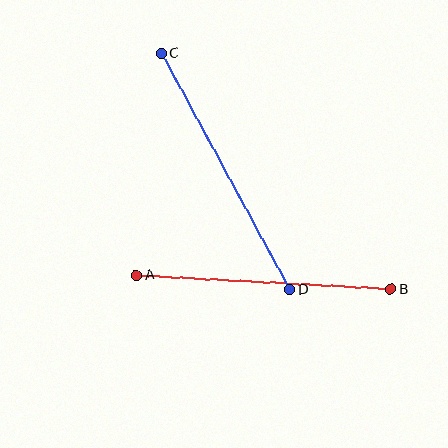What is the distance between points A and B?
The distance is approximately 255 pixels.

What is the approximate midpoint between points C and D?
The midpoint is at approximately (226, 171) pixels.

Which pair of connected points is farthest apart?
Points C and D are farthest apart.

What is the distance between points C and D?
The distance is approximately 269 pixels.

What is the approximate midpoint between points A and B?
The midpoint is at approximately (264, 282) pixels.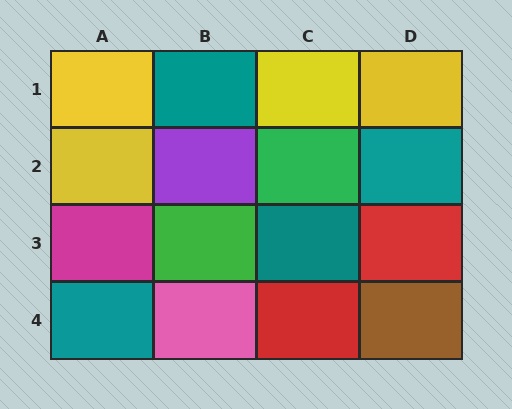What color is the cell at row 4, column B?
Pink.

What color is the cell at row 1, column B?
Teal.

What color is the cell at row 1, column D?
Yellow.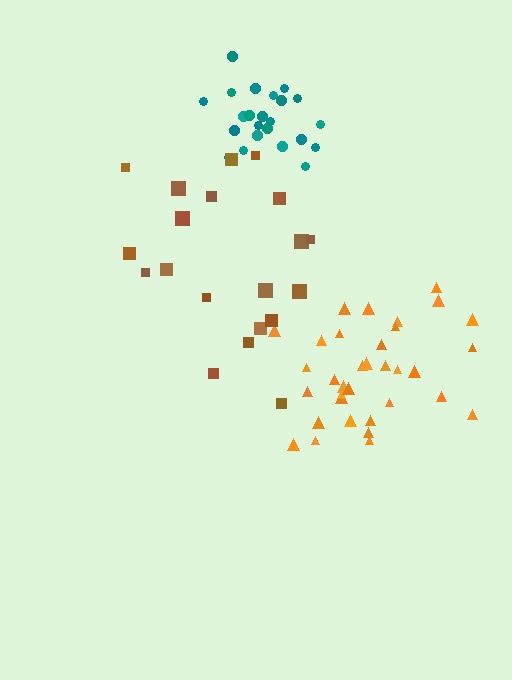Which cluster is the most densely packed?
Teal.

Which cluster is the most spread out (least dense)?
Brown.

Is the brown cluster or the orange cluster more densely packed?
Orange.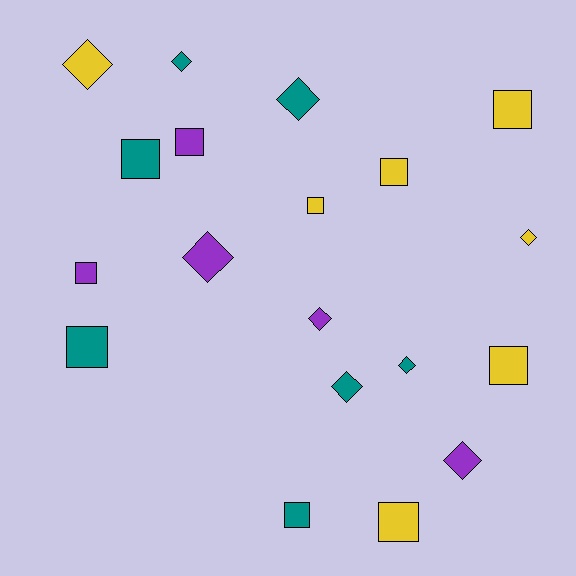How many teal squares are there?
There are 3 teal squares.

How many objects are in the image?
There are 19 objects.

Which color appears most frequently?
Yellow, with 7 objects.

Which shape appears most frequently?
Square, with 10 objects.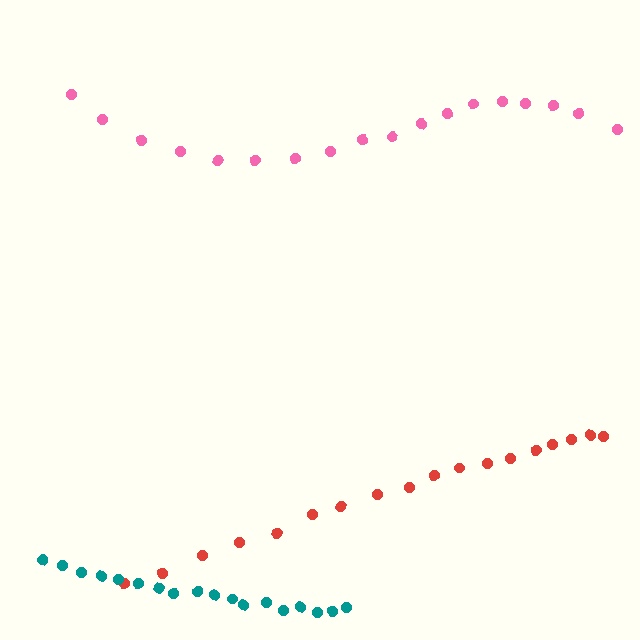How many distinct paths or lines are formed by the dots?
There are 3 distinct paths.